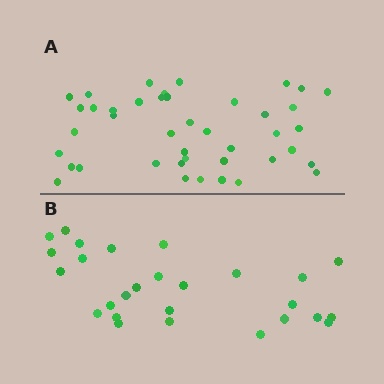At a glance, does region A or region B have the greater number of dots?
Region A (the top region) has more dots.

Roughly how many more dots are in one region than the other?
Region A has approximately 15 more dots than region B.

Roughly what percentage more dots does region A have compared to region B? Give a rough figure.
About 55% more.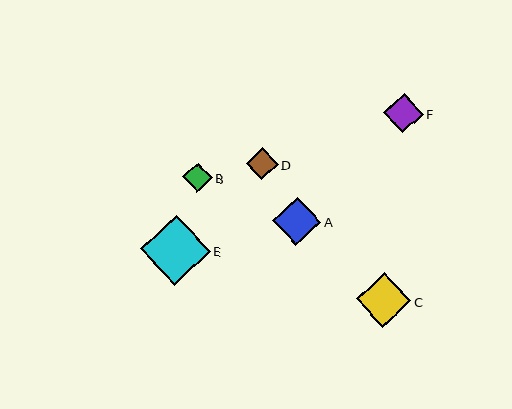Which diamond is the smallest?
Diamond B is the smallest with a size of approximately 30 pixels.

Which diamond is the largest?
Diamond E is the largest with a size of approximately 69 pixels.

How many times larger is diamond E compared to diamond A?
Diamond E is approximately 1.4 times the size of diamond A.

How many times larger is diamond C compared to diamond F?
Diamond C is approximately 1.4 times the size of diamond F.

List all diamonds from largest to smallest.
From largest to smallest: E, C, A, F, D, B.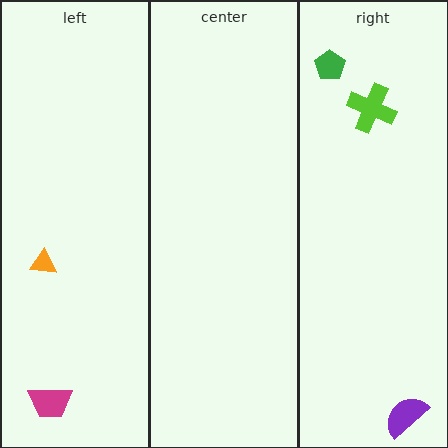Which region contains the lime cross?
The right region.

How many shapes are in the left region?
2.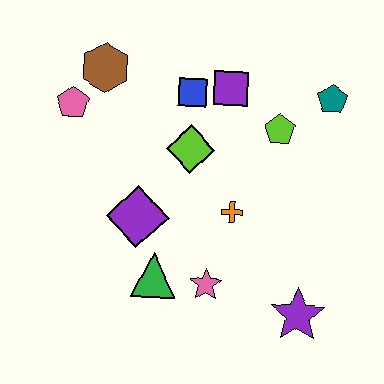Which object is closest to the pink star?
The green triangle is closest to the pink star.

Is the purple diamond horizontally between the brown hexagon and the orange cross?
Yes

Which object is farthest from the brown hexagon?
The purple star is farthest from the brown hexagon.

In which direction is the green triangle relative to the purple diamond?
The green triangle is below the purple diamond.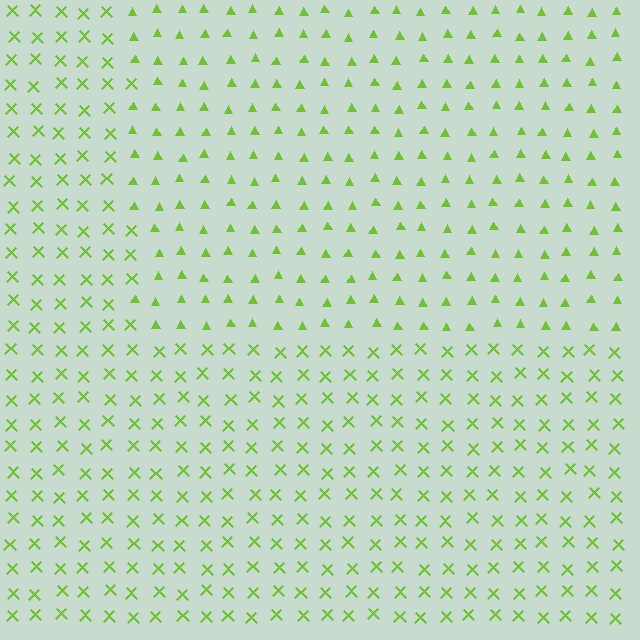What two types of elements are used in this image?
The image uses triangles inside the rectangle region and X marks outside it.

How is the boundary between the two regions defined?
The boundary is defined by a change in element shape: triangles inside vs. X marks outside. All elements share the same color and spacing.